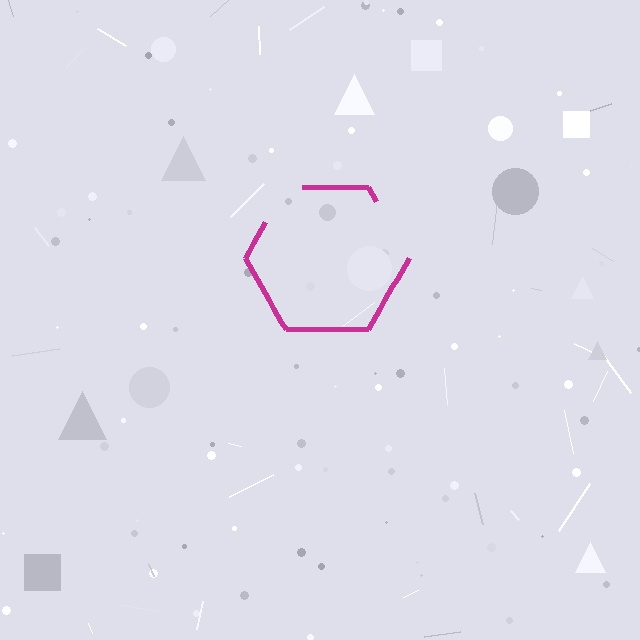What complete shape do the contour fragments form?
The contour fragments form a hexagon.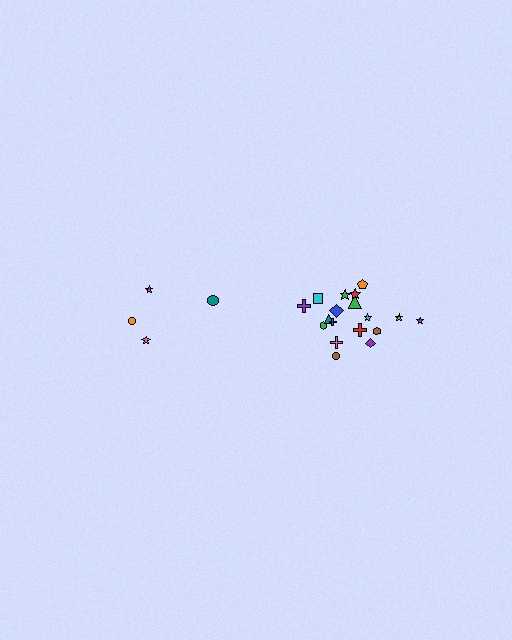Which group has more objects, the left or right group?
The right group.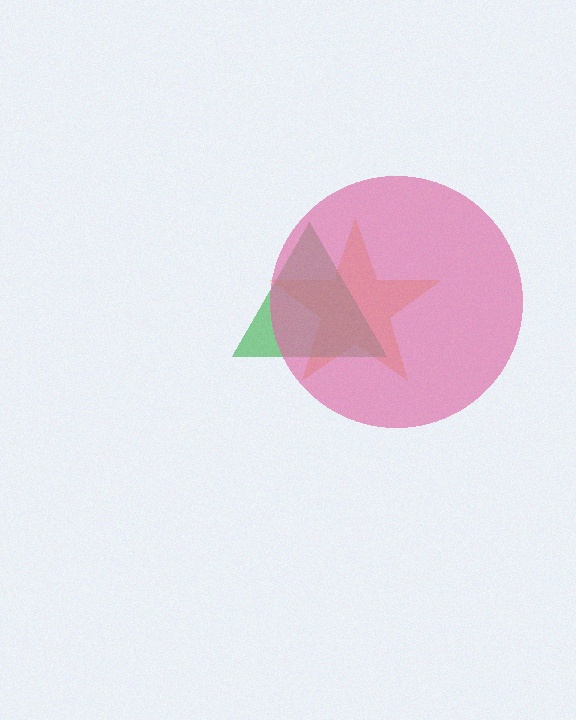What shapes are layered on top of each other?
The layered shapes are: an orange star, a green triangle, a pink circle.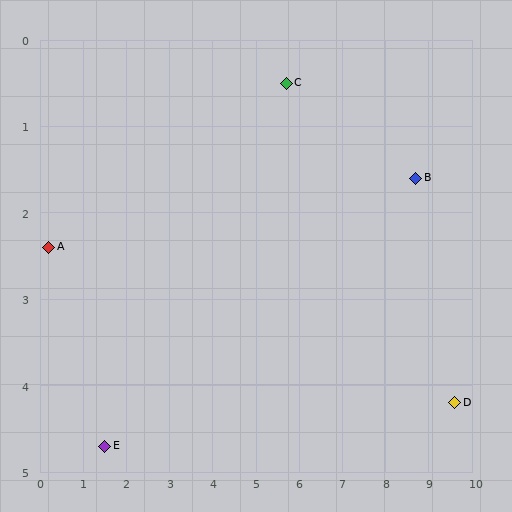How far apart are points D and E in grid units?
Points D and E are about 8.1 grid units apart.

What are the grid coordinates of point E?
Point E is at approximately (1.5, 4.7).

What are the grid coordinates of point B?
Point B is at approximately (8.7, 1.6).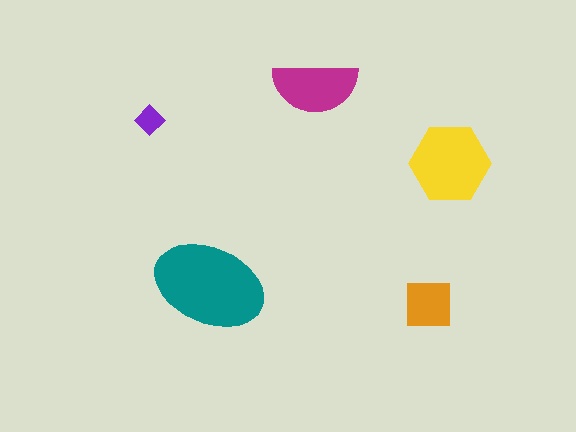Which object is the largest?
The teal ellipse.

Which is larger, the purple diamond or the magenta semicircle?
The magenta semicircle.